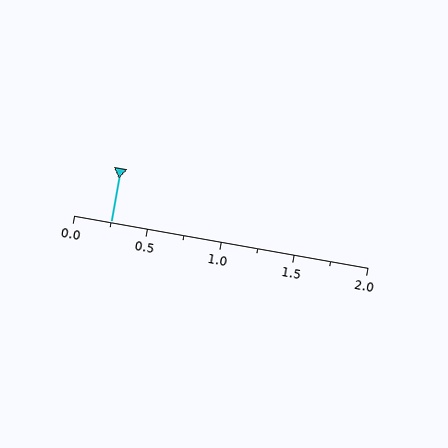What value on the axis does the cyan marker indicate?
The marker indicates approximately 0.25.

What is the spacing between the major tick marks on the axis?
The major ticks are spaced 0.5 apart.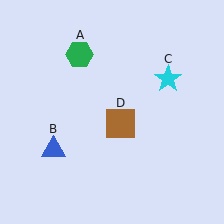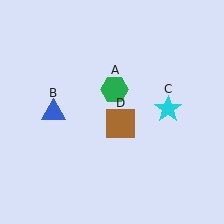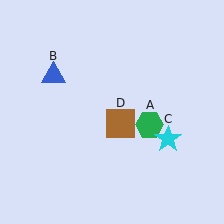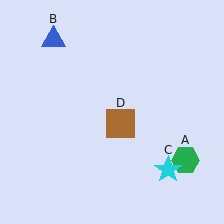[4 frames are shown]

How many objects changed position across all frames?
3 objects changed position: green hexagon (object A), blue triangle (object B), cyan star (object C).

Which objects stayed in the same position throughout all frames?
Brown square (object D) remained stationary.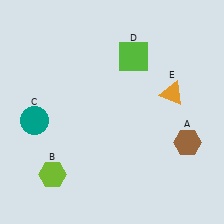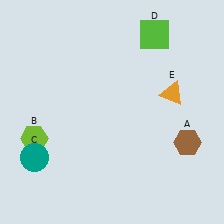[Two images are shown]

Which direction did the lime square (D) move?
The lime square (D) moved up.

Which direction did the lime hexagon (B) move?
The lime hexagon (B) moved up.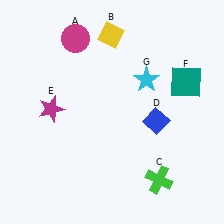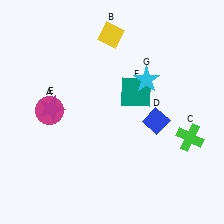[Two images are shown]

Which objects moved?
The objects that moved are: the magenta circle (A), the green cross (C), the teal square (F).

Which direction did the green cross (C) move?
The green cross (C) moved up.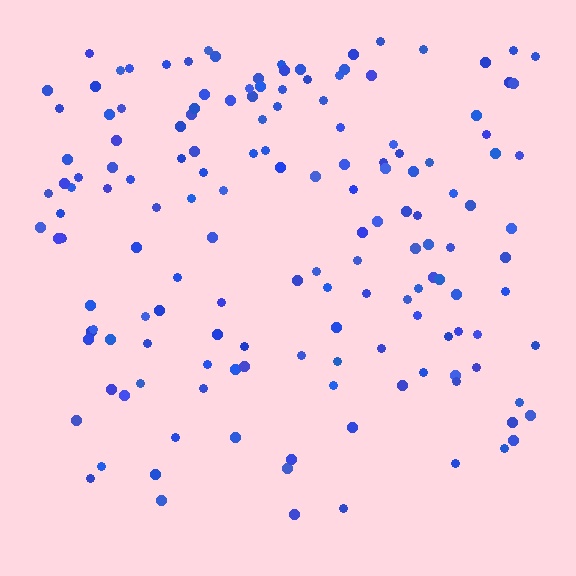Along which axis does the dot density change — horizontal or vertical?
Vertical.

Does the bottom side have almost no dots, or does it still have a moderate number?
Still a moderate number, just noticeably fewer than the top.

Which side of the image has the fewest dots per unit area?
The bottom.